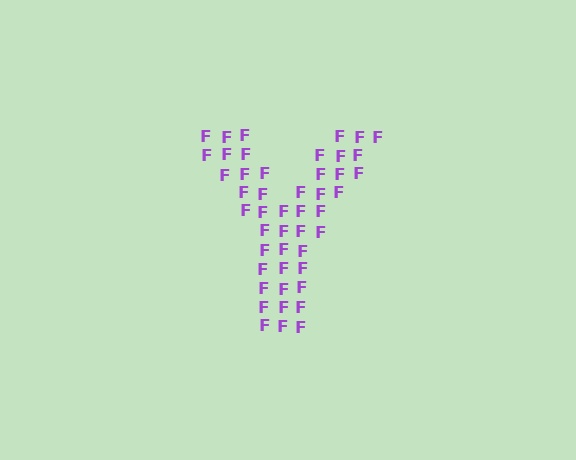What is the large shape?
The large shape is the letter Y.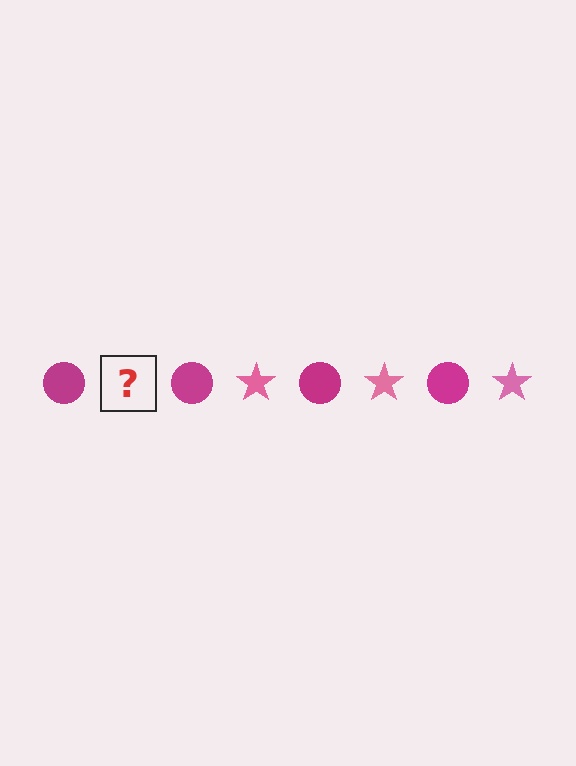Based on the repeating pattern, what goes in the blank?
The blank should be a pink star.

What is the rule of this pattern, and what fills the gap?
The rule is that the pattern alternates between magenta circle and pink star. The gap should be filled with a pink star.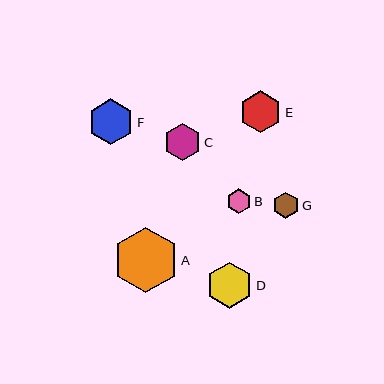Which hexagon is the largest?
Hexagon A is the largest with a size of approximately 65 pixels.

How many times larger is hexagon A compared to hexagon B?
Hexagon A is approximately 2.6 times the size of hexagon B.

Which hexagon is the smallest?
Hexagon B is the smallest with a size of approximately 25 pixels.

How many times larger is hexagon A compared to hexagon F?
Hexagon A is approximately 1.4 times the size of hexagon F.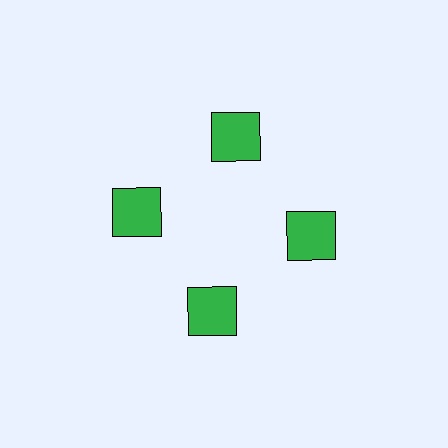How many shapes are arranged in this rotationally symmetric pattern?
There are 4 shapes, arranged in 4 groups of 1.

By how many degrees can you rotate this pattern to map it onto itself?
The pattern maps onto itself every 90 degrees of rotation.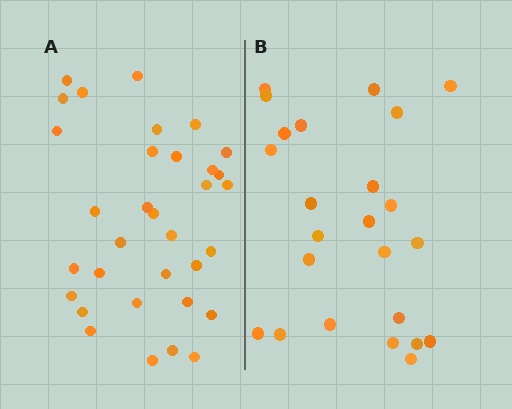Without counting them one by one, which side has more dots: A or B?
Region A (the left region) has more dots.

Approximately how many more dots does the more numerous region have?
Region A has roughly 8 or so more dots than region B.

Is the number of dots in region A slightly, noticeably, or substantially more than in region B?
Region A has noticeably more, but not dramatically so. The ratio is roughly 1.4 to 1.